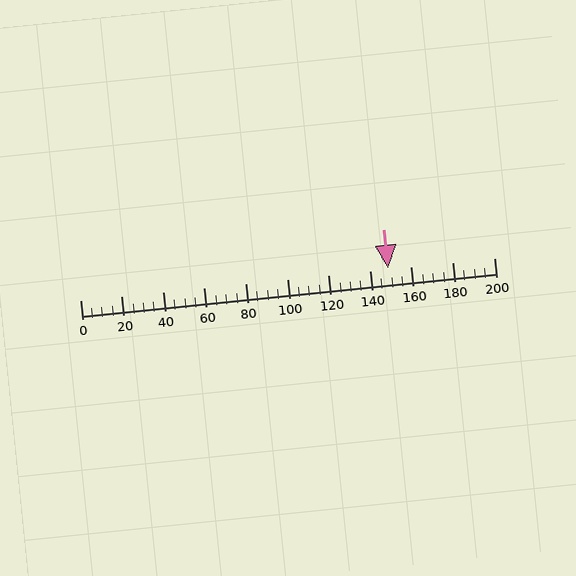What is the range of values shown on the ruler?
The ruler shows values from 0 to 200.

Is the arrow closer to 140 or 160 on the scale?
The arrow is closer to 140.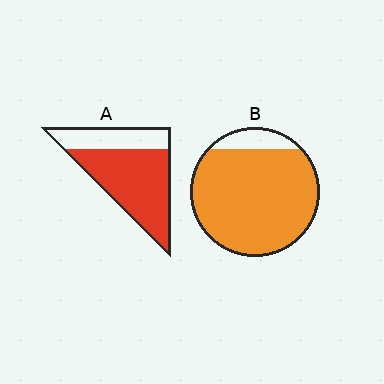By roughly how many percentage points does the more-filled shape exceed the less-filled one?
By roughly 20 percentage points (B over A).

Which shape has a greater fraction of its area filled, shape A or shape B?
Shape B.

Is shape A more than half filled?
Yes.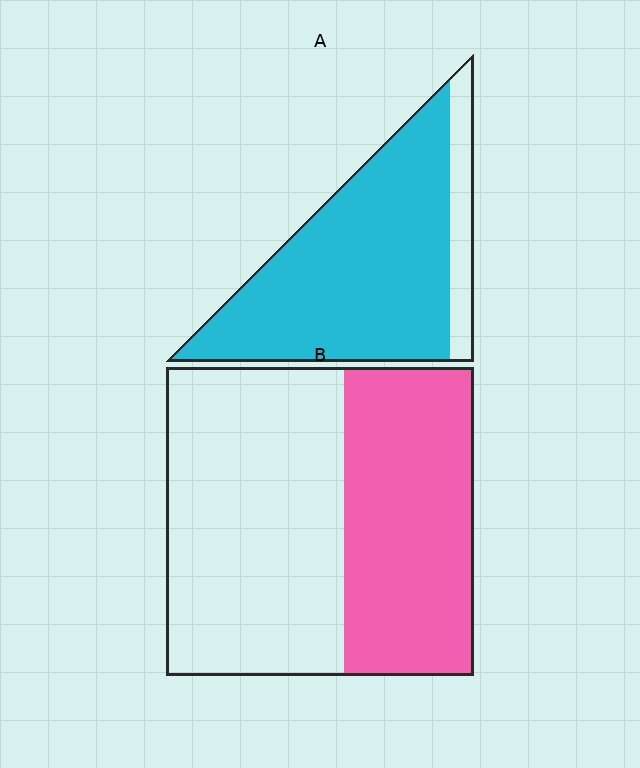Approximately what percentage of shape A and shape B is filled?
A is approximately 85% and B is approximately 40%.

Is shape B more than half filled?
No.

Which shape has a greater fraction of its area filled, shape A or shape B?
Shape A.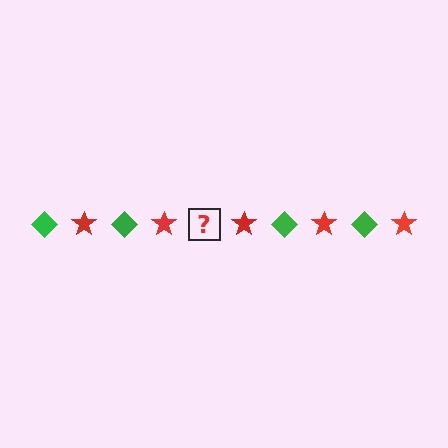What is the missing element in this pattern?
The missing element is a green diamond.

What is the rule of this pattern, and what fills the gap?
The rule is that the pattern alternates between green diamond and red star. The gap should be filled with a green diamond.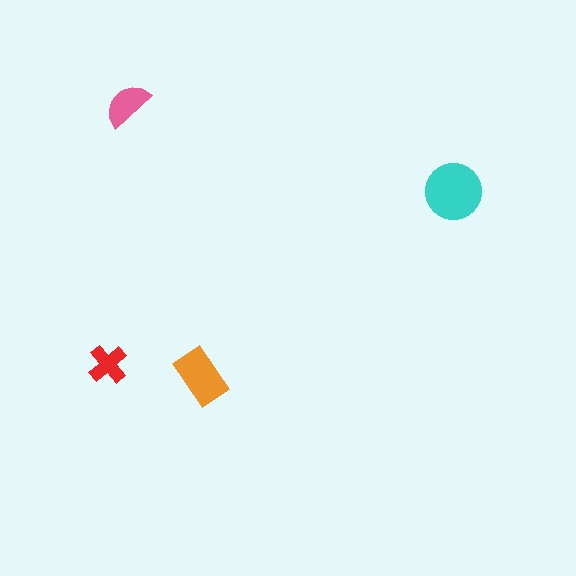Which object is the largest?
The cyan circle.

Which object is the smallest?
The red cross.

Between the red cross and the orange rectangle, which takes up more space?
The orange rectangle.